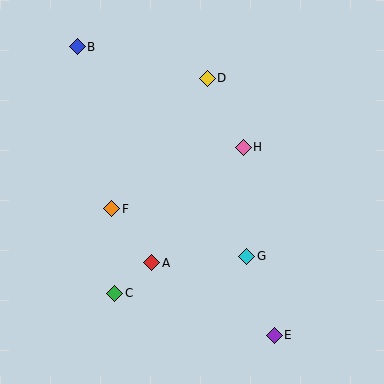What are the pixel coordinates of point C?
Point C is at (115, 293).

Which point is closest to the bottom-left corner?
Point C is closest to the bottom-left corner.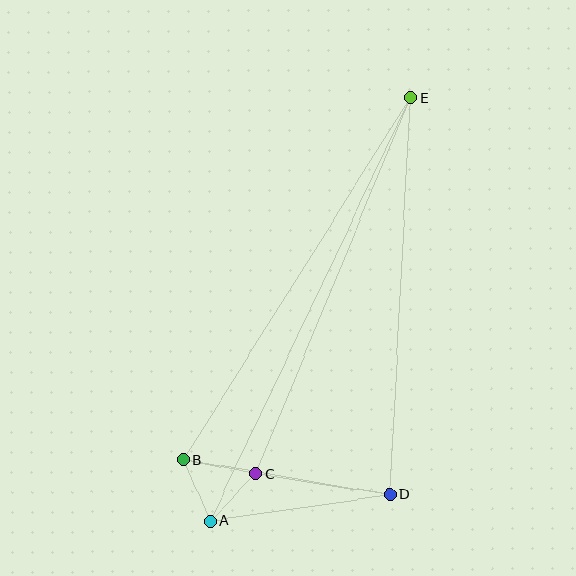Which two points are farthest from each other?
Points A and E are farthest from each other.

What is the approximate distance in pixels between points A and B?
The distance between A and B is approximately 67 pixels.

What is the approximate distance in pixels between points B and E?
The distance between B and E is approximately 427 pixels.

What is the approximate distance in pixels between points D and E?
The distance between D and E is approximately 397 pixels.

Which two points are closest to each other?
Points A and C are closest to each other.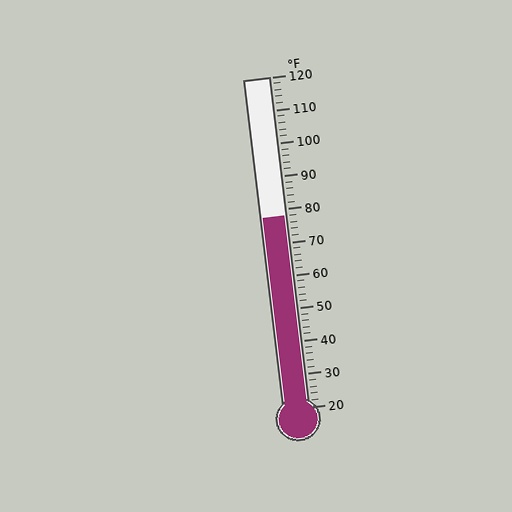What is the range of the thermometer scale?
The thermometer scale ranges from 20°F to 120°F.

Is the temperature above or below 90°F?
The temperature is below 90°F.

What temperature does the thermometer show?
The thermometer shows approximately 78°F.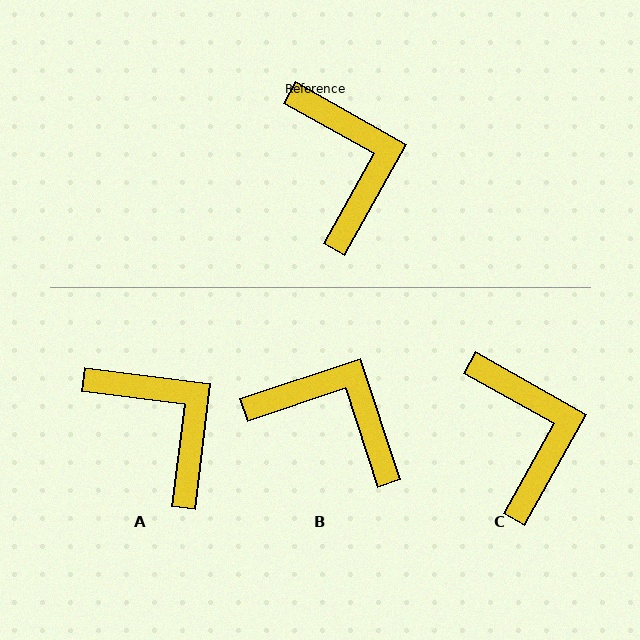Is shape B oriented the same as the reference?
No, it is off by about 47 degrees.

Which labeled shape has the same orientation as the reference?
C.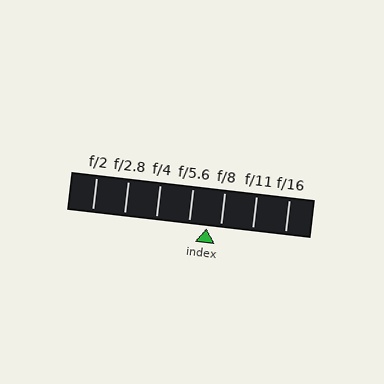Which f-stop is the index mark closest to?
The index mark is closest to f/8.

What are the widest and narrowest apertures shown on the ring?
The widest aperture shown is f/2 and the narrowest is f/16.